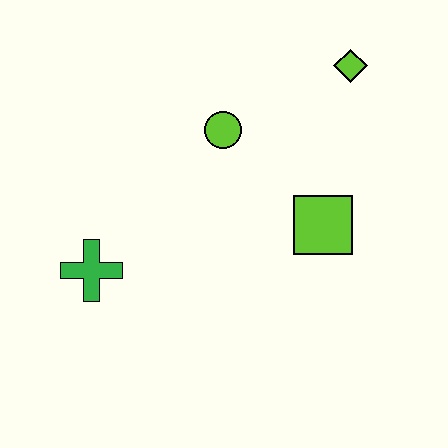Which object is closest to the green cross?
The lime circle is closest to the green cross.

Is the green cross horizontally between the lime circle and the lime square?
No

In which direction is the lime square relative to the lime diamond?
The lime square is below the lime diamond.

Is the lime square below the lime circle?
Yes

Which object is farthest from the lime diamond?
The green cross is farthest from the lime diamond.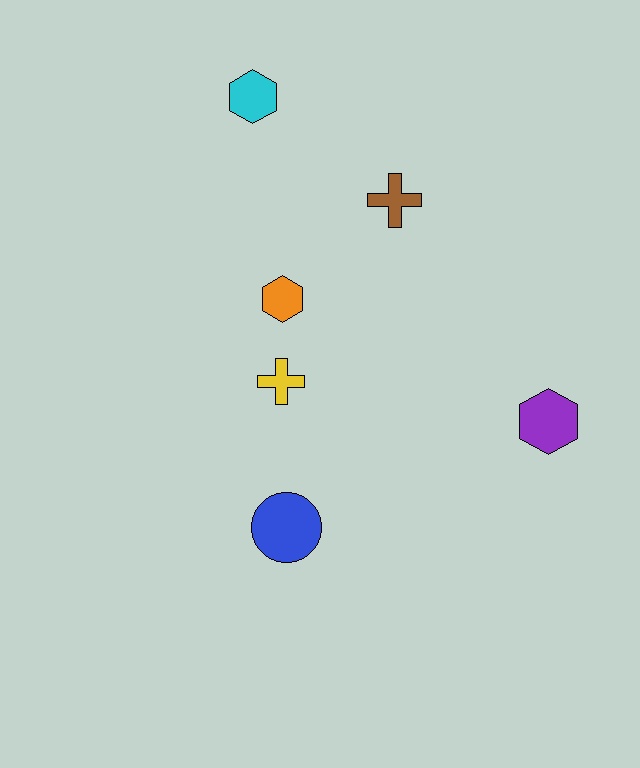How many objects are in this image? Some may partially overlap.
There are 6 objects.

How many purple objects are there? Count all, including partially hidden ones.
There is 1 purple object.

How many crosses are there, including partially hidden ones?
There are 2 crosses.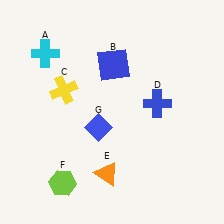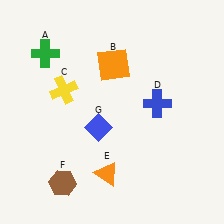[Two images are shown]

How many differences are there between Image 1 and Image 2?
There are 3 differences between the two images.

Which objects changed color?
A changed from cyan to green. B changed from blue to orange. F changed from lime to brown.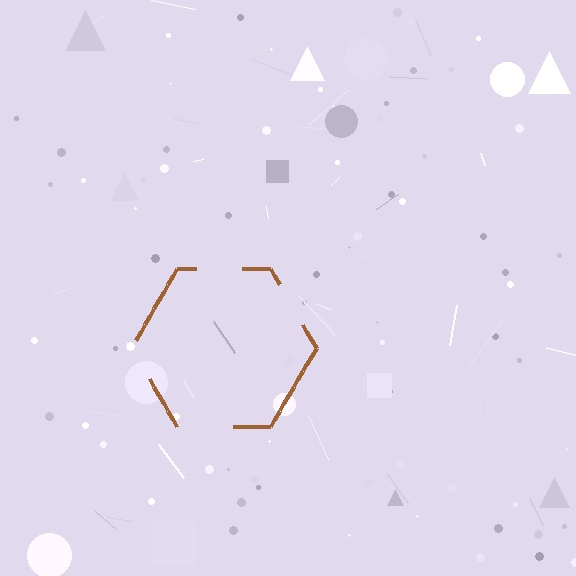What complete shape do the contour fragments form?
The contour fragments form a hexagon.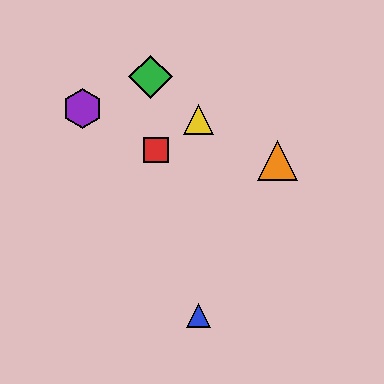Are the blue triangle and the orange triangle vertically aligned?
No, the blue triangle is at x≈199 and the orange triangle is at x≈277.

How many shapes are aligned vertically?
2 shapes (the blue triangle, the yellow triangle) are aligned vertically.